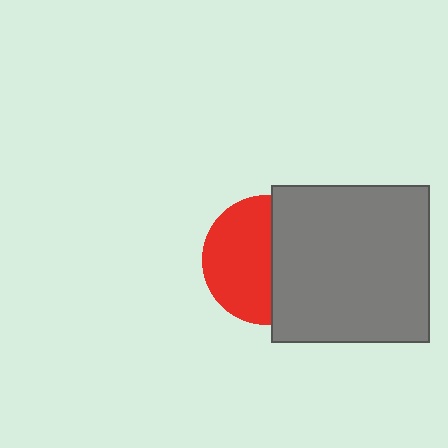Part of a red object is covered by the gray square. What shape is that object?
It is a circle.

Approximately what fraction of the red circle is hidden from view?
Roughly 45% of the red circle is hidden behind the gray square.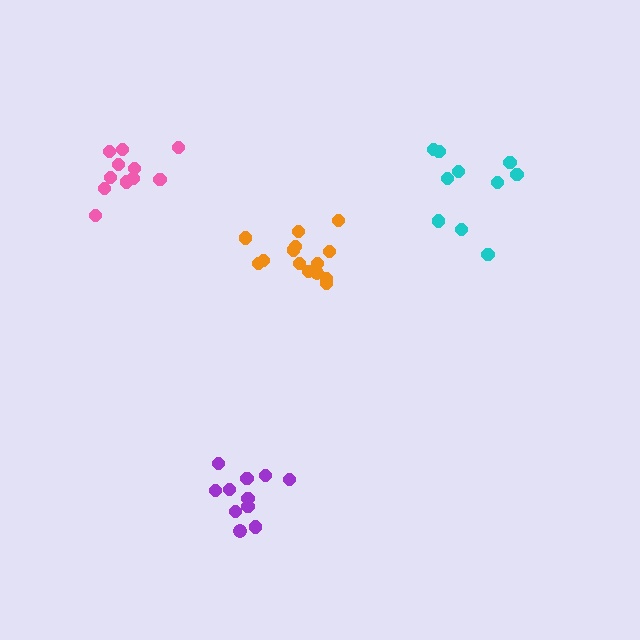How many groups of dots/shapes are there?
There are 4 groups.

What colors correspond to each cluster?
The clusters are colored: purple, cyan, orange, pink.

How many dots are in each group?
Group 1: 11 dots, Group 2: 10 dots, Group 3: 14 dots, Group 4: 11 dots (46 total).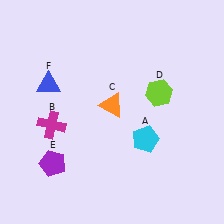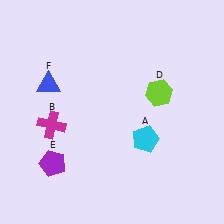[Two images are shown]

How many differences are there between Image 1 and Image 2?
There is 1 difference between the two images.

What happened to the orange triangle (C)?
The orange triangle (C) was removed in Image 2. It was in the top-left area of Image 1.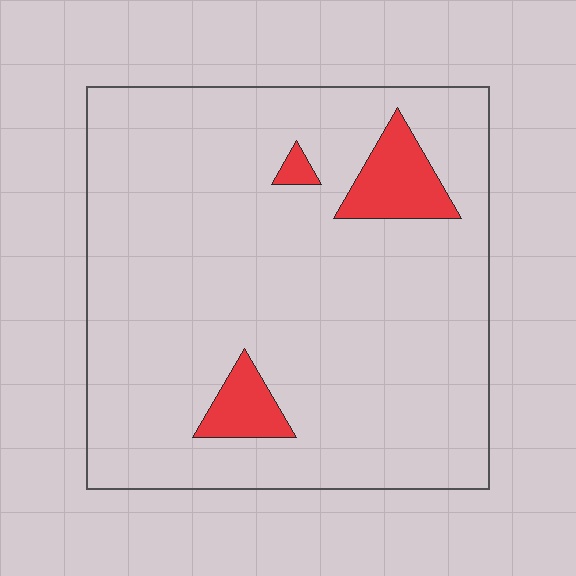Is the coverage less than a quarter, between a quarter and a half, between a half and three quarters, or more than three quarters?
Less than a quarter.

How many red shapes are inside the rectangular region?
3.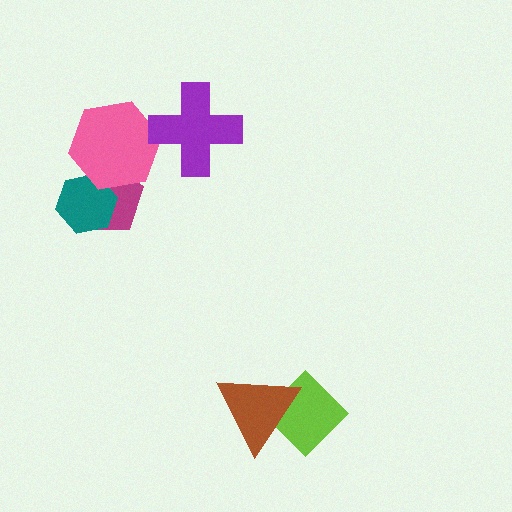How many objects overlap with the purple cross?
1 object overlaps with the purple cross.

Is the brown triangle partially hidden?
No, no other shape covers it.